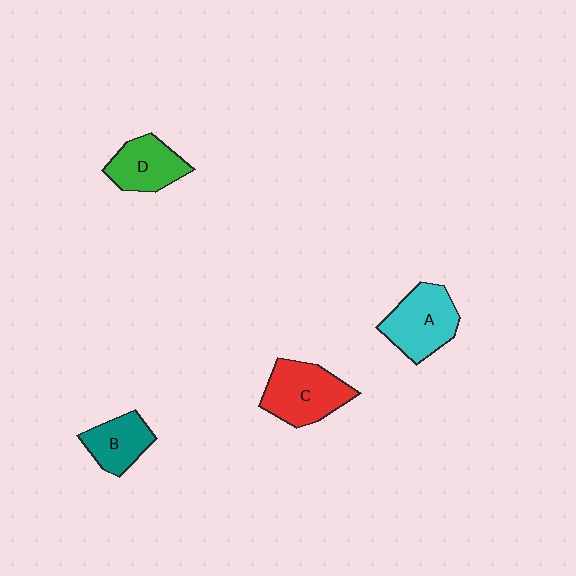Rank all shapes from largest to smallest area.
From largest to smallest: C (red), A (cyan), D (green), B (teal).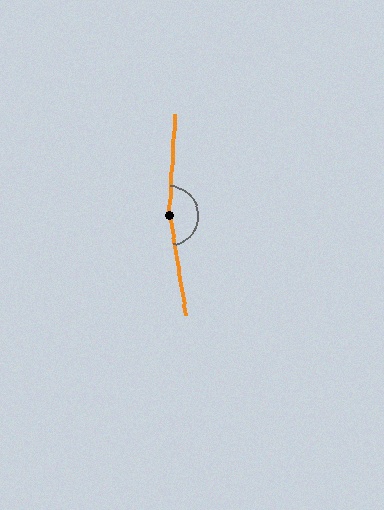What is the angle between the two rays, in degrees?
Approximately 167 degrees.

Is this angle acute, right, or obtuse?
It is obtuse.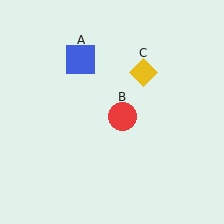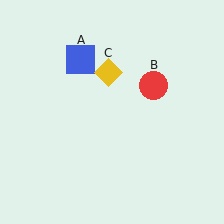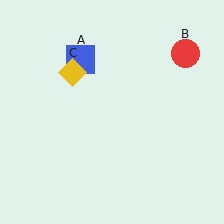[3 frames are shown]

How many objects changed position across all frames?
2 objects changed position: red circle (object B), yellow diamond (object C).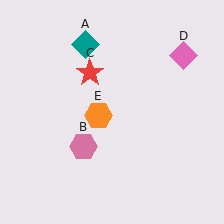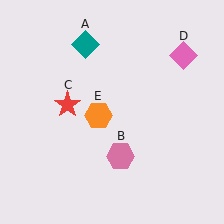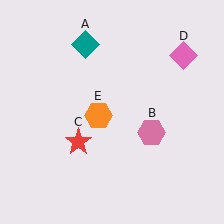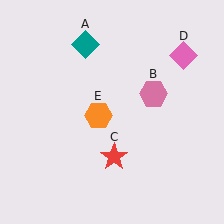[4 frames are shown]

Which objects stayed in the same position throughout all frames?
Teal diamond (object A) and pink diamond (object D) and orange hexagon (object E) remained stationary.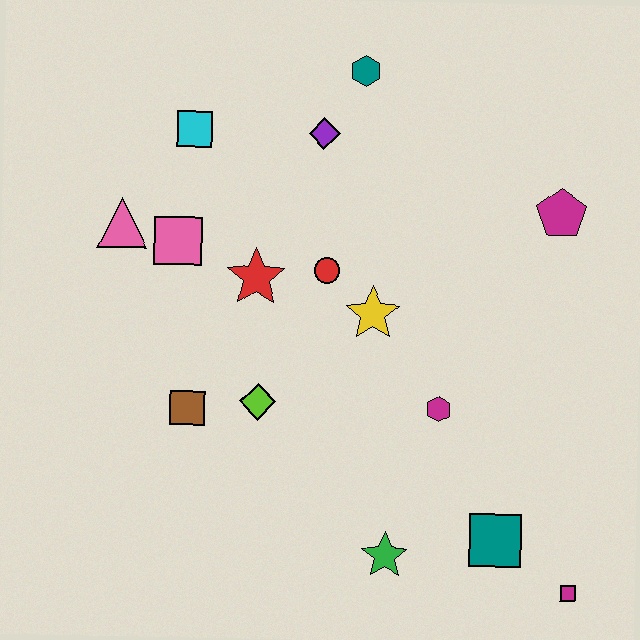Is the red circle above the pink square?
No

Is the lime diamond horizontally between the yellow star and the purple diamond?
No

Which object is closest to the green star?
The teal square is closest to the green star.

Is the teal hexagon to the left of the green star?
Yes